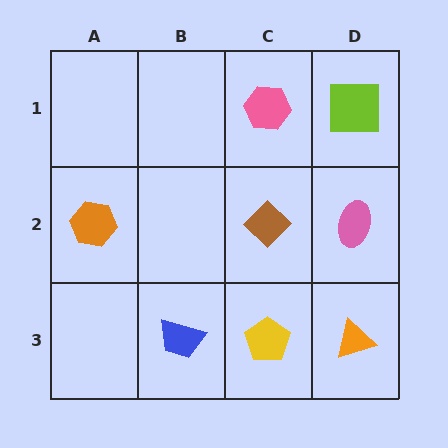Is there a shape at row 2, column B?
No, that cell is empty.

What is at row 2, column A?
An orange hexagon.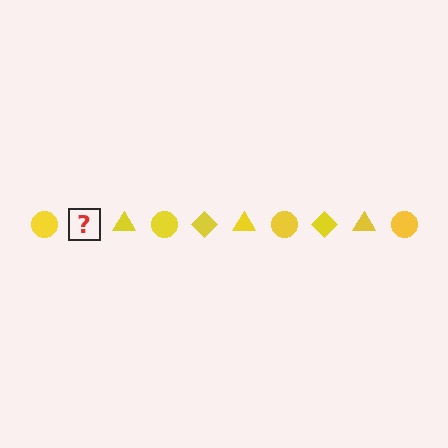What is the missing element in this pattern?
The missing element is a yellow diamond.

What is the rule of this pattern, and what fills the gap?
The rule is that the pattern cycles through circle, diamond, triangle shapes in yellow. The gap should be filled with a yellow diamond.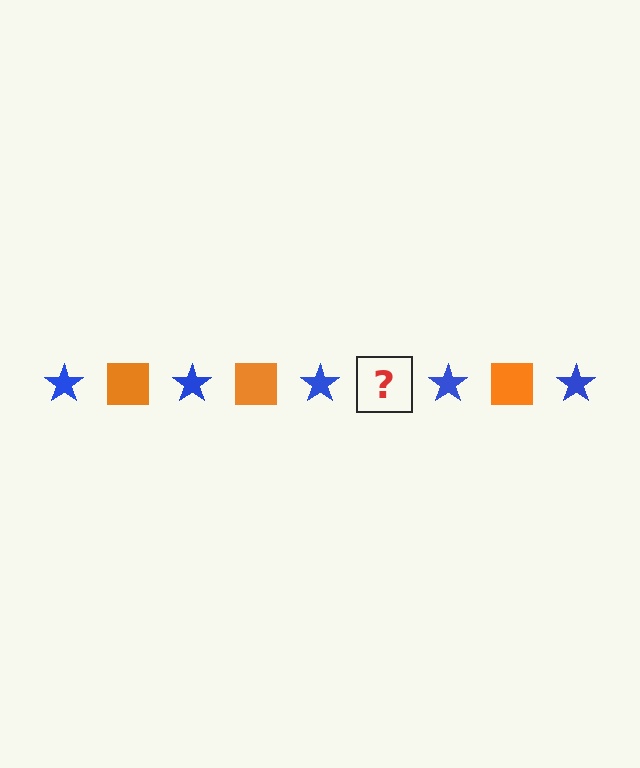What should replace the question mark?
The question mark should be replaced with an orange square.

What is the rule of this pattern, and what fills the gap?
The rule is that the pattern alternates between blue star and orange square. The gap should be filled with an orange square.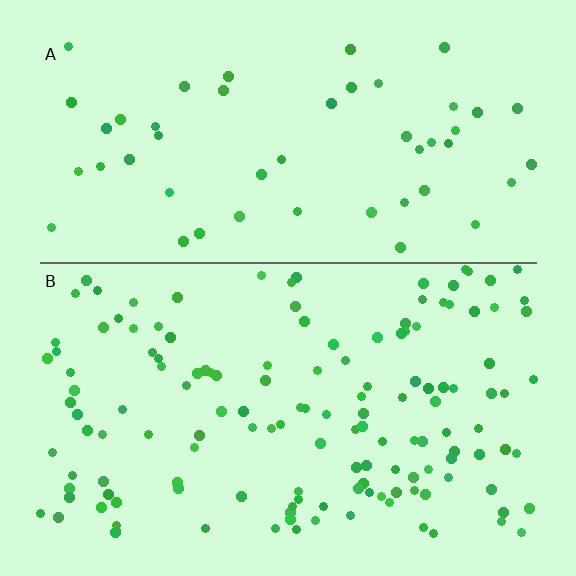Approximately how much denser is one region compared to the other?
Approximately 2.8× — region B over region A.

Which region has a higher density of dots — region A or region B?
B (the bottom).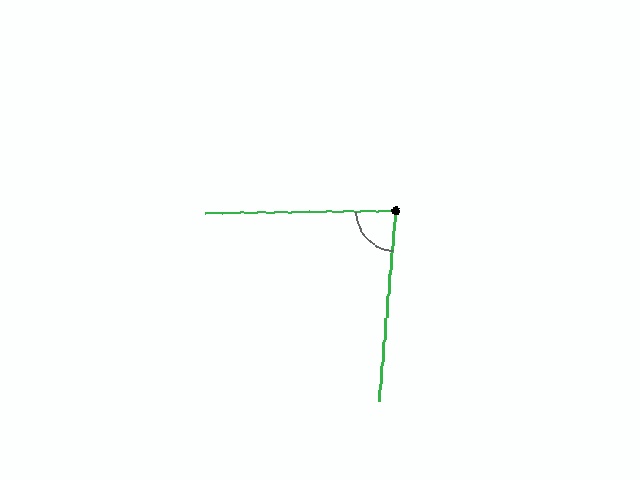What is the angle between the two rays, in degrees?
Approximately 84 degrees.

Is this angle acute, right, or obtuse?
It is acute.